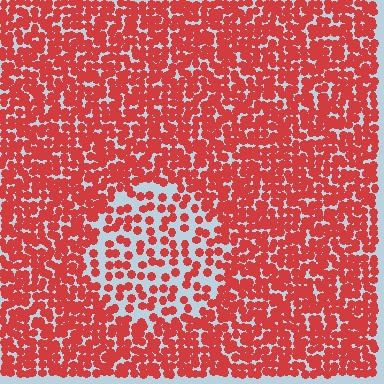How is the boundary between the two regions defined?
The boundary is defined by a change in element density (approximately 2.1x ratio). All elements are the same color, size, and shape.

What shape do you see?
I see a circle.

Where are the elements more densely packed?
The elements are more densely packed outside the circle boundary.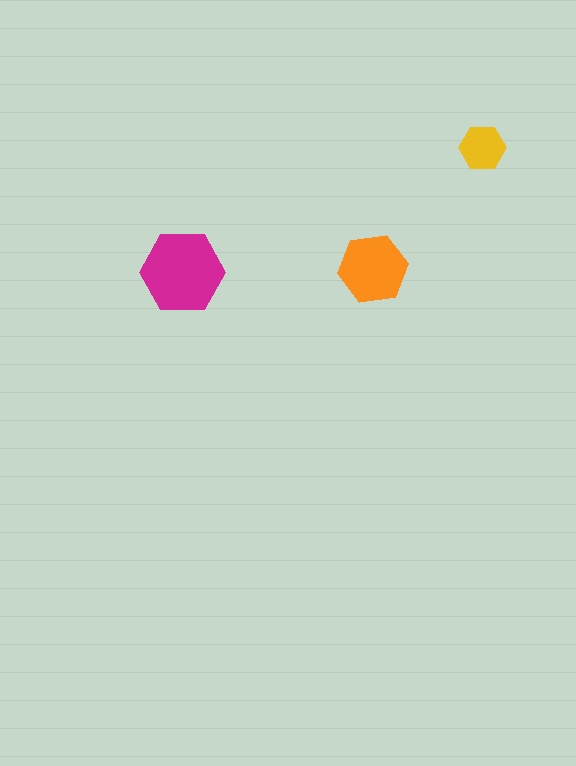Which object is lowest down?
The magenta hexagon is bottommost.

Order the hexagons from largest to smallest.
the magenta one, the orange one, the yellow one.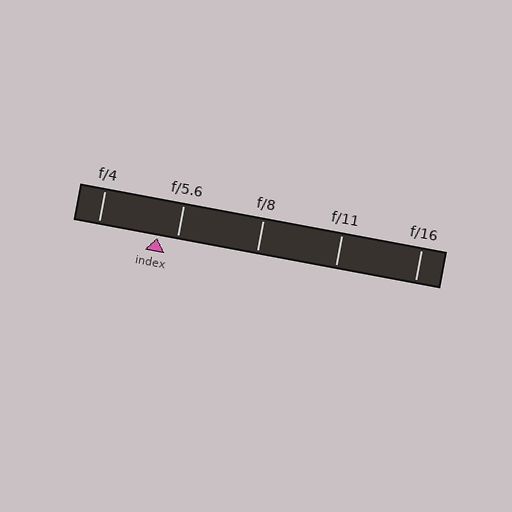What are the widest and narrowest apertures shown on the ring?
The widest aperture shown is f/4 and the narrowest is f/16.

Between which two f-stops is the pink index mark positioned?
The index mark is between f/4 and f/5.6.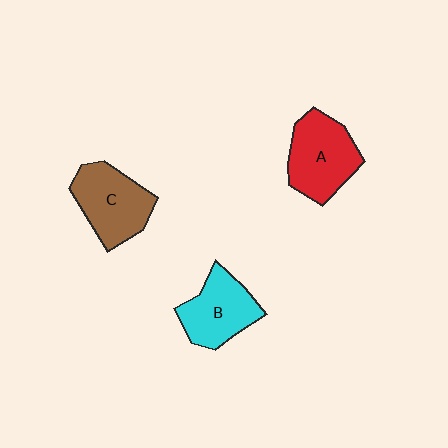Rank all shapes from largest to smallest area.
From largest to smallest: A (red), C (brown), B (cyan).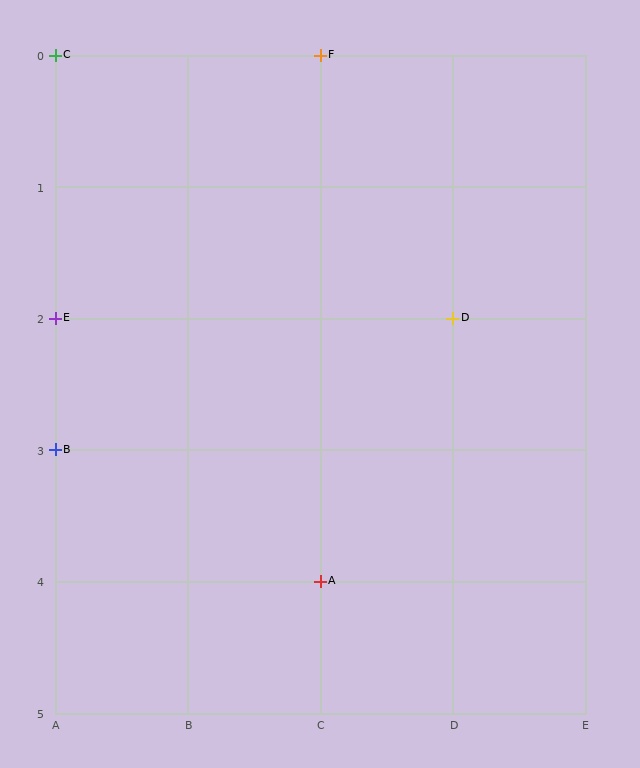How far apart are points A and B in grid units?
Points A and B are 2 columns and 1 row apart (about 2.2 grid units diagonally).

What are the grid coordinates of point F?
Point F is at grid coordinates (C, 0).